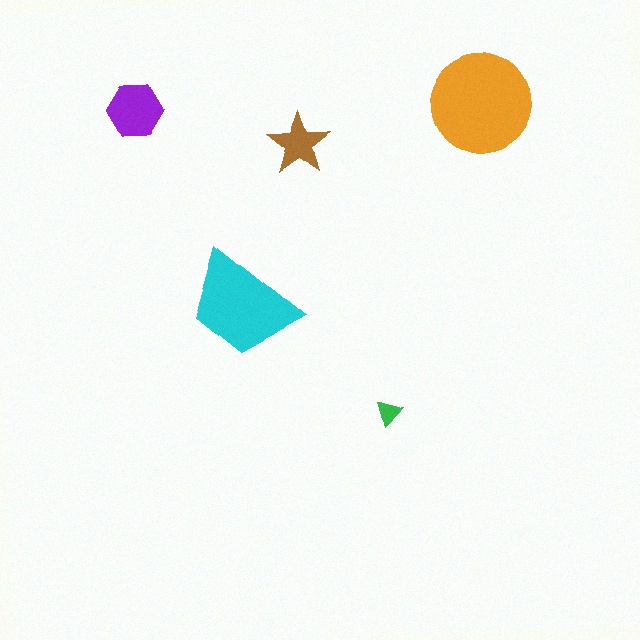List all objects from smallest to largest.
The green triangle, the brown star, the purple hexagon, the cyan trapezoid, the orange circle.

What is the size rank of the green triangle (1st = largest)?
5th.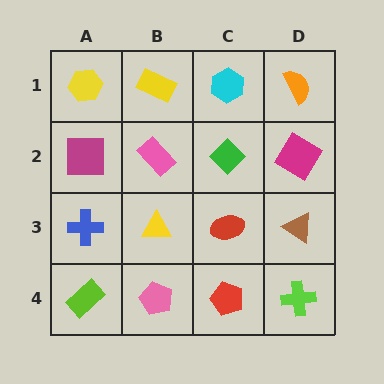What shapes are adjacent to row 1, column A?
A magenta square (row 2, column A), a yellow rectangle (row 1, column B).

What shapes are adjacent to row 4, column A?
A blue cross (row 3, column A), a pink pentagon (row 4, column B).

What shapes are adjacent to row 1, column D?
A magenta diamond (row 2, column D), a cyan hexagon (row 1, column C).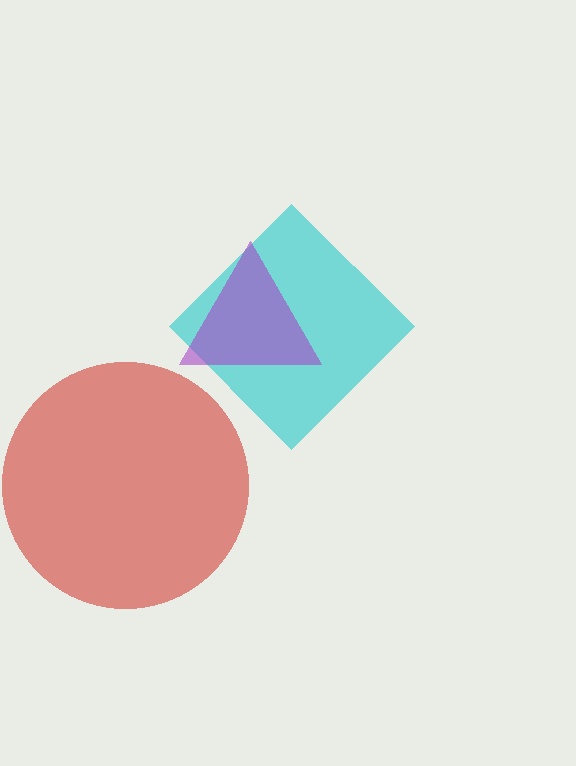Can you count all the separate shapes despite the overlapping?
Yes, there are 3 separate shapes.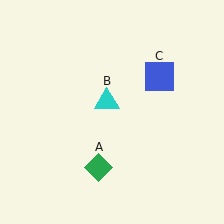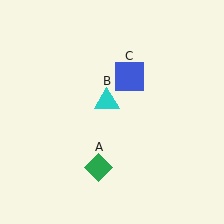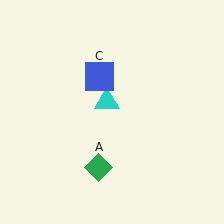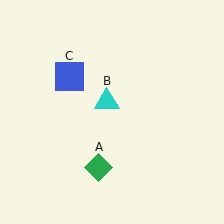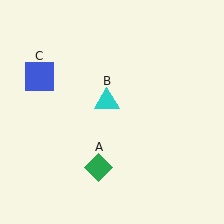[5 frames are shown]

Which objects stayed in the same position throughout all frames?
Green diamond (object A) and cyan triangle (object B) remained stationary.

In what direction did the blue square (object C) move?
The blue square (object C) moved left.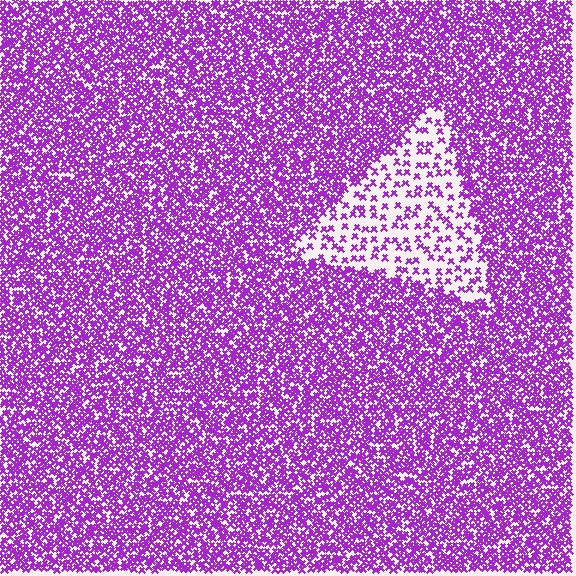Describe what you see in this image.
The image contains small purple elements arranged at two different densities. A triangle-shaped region is visible where the elements are less densely packed than the surrounding area.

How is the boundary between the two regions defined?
The boundary is defined by a change in element density (approximately 3.1x ratio). All elements are the same color, size, and shape.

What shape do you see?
I see a triangle.